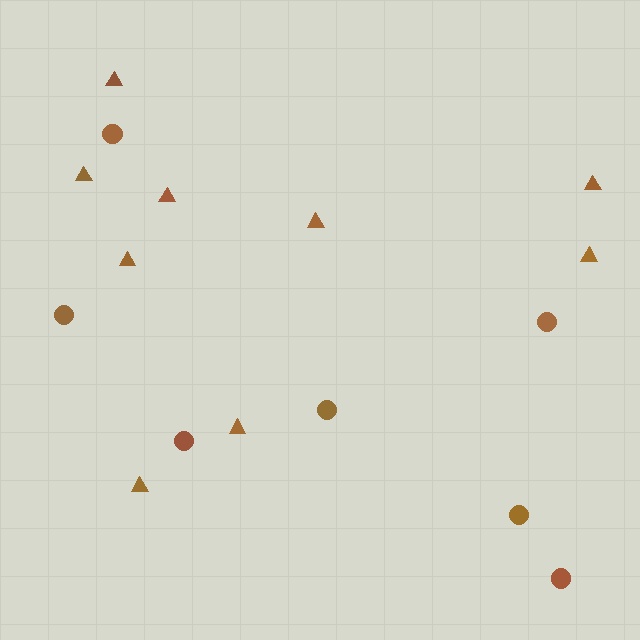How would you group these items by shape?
There are 2 groups: one group of circles (7) and one group of triangles (9).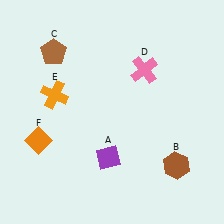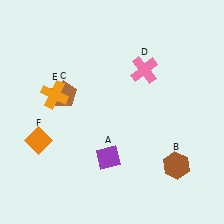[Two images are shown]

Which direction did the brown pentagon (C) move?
The brown pentagon (C) moved down.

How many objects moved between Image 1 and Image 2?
1 object moved between the two images.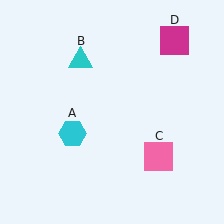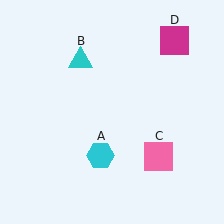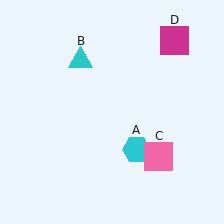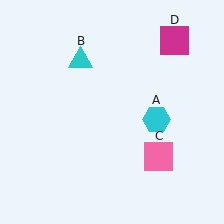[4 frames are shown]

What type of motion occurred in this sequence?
The cyan hexagon (object A) rotated counterclockwise around the center of the scene.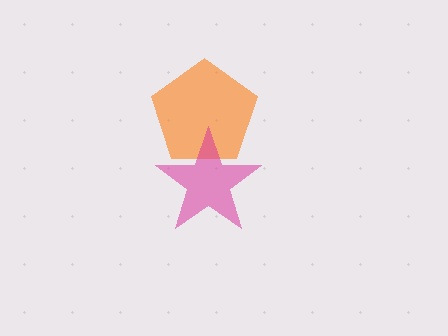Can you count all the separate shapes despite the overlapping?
Yes, there are 2 separate shapes.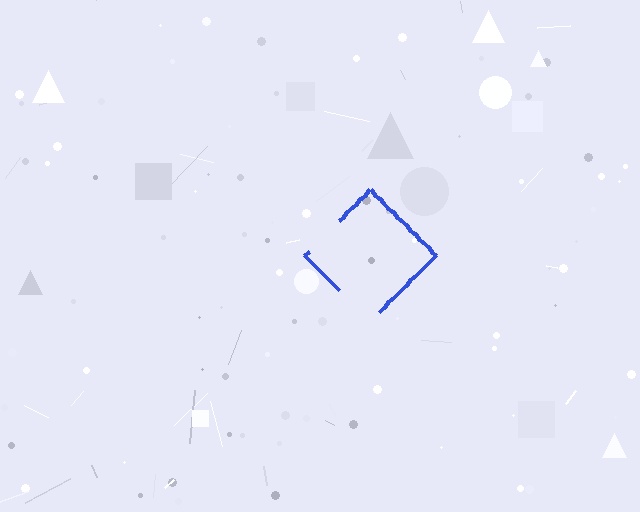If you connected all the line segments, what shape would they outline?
They would outline a diamond.